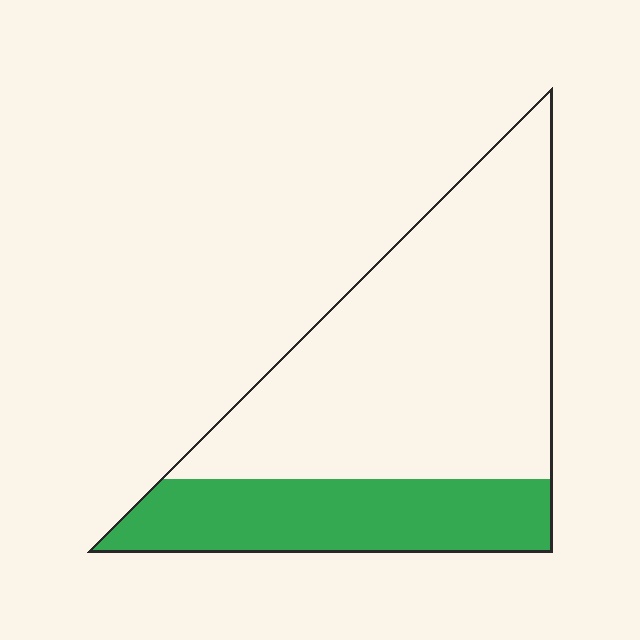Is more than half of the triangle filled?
No.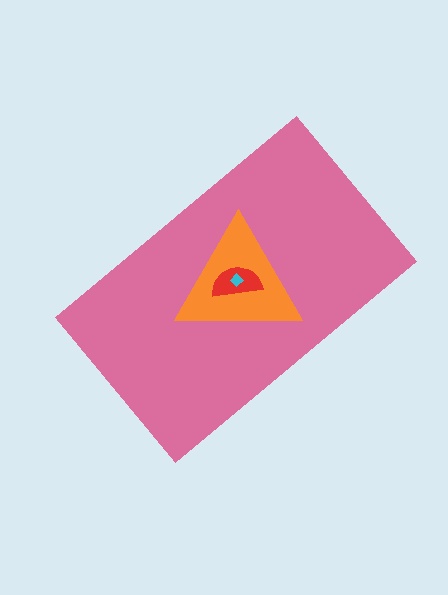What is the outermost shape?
The pink rectangle.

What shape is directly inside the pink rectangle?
The orange triangle.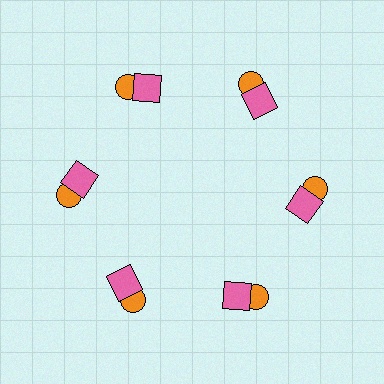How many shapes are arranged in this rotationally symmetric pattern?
There are 12 shapes, arranged in 6 groups of 2.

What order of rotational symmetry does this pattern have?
This pattern has 6-fold rotational symmetry.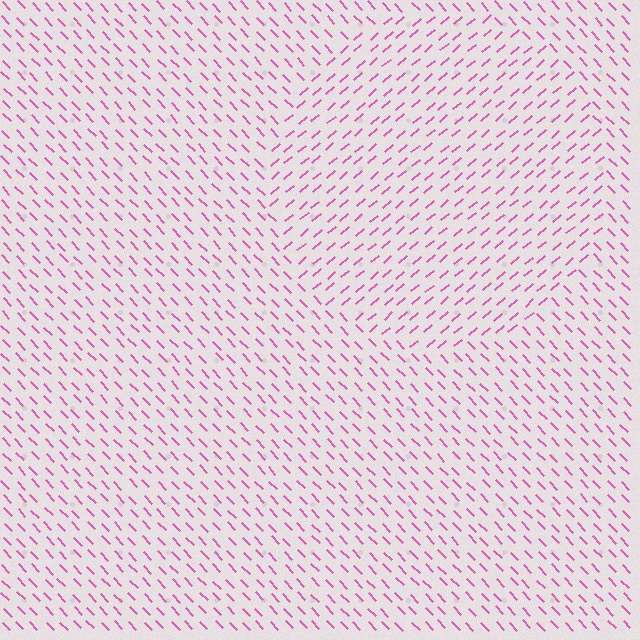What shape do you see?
I see a circle.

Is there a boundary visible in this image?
Yes, there is a texture boundary formed by a change in line orientation.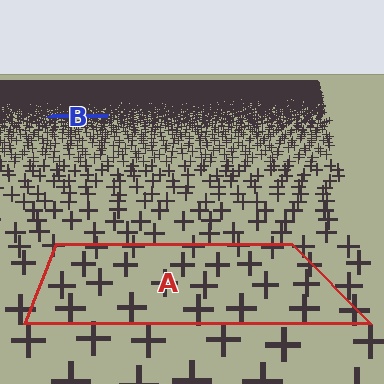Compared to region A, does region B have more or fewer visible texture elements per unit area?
Region B has more texture elements per unit area — they are packed more densely because it is farther away.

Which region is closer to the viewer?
Region A is closer. The texture elements there are larger and more spread out.